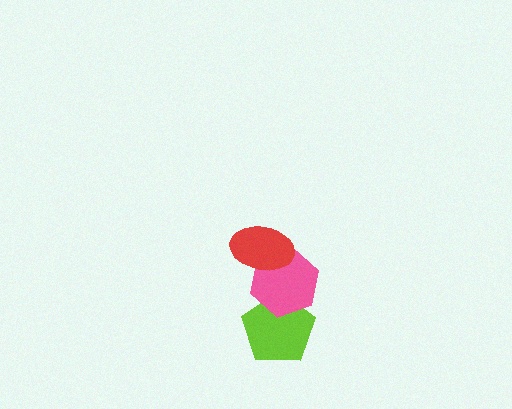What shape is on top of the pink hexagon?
The red ellipse is on top of the pink hexagon.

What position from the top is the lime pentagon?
The lime pentagon is 3rd from the top.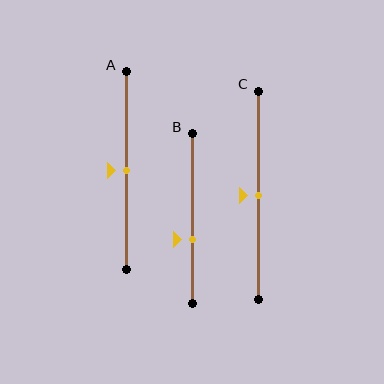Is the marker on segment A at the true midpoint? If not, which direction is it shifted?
Yes, the marker on segment A is at the true midpoint.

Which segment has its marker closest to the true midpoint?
Segment A has its marker closest to the true midpoint.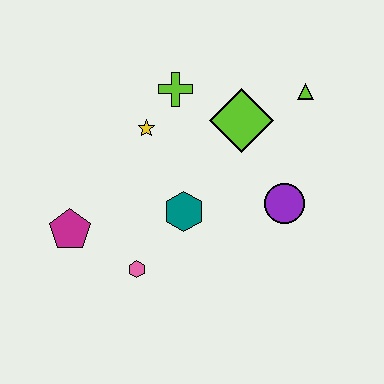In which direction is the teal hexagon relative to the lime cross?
The teal hexagon is below the lime cross.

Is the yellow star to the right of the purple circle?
No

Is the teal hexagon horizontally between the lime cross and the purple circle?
Yes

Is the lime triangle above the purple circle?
Yes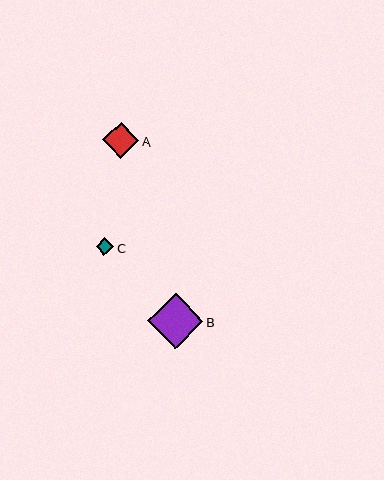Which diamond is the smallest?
Diamond C is the smallest with a size of approximately 18 pixels.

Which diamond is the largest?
Diamond B is the largest with a size of approximately 55 pixels.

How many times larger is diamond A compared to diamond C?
Diamond A is approximately 2.1 times the size of diamond C.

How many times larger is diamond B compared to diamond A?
Diamond B is approximately 1.5 times the size of diamond A.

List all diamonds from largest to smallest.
From largest to smallest: B, A, C.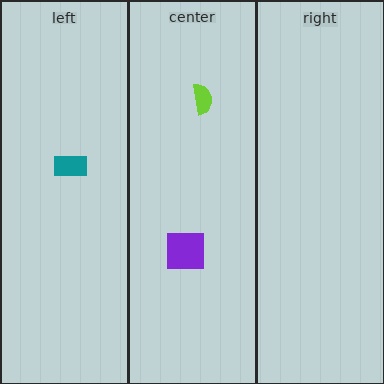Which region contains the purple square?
The center region.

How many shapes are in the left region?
1.